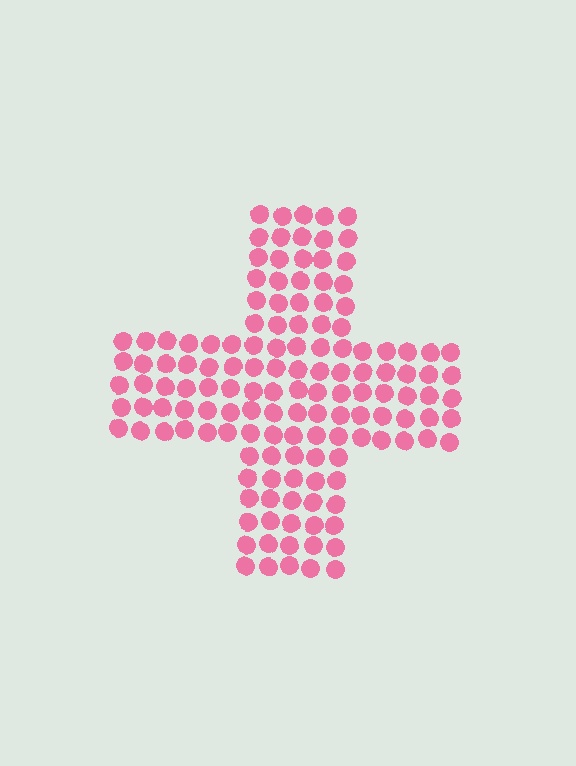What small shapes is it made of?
It is made of small circles.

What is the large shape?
The large shape is a cross.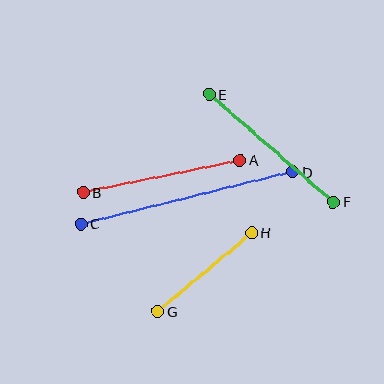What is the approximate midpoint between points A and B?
The midpoint is at approximately (162, 176) pixels.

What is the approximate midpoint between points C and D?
The midpoint is at approximately (187, 198) pixels.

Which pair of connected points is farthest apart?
Points C and D are farthest apart.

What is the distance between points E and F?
The distance is approximately 165 pixels.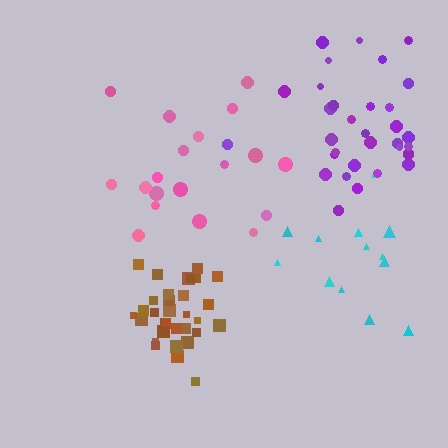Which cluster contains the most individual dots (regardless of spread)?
Brown (35).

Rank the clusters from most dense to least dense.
brown, pink, purple, cyan.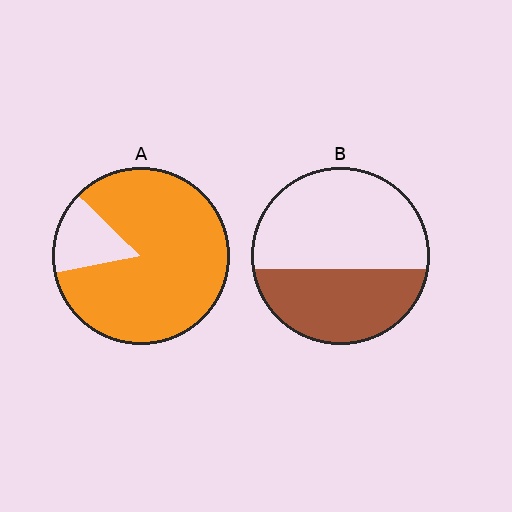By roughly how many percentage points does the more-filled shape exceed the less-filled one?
By roughly 45 percentage points (A over B).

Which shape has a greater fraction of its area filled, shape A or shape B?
Shape A.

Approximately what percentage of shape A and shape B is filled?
A is approximately 85% and B is approximately 40%.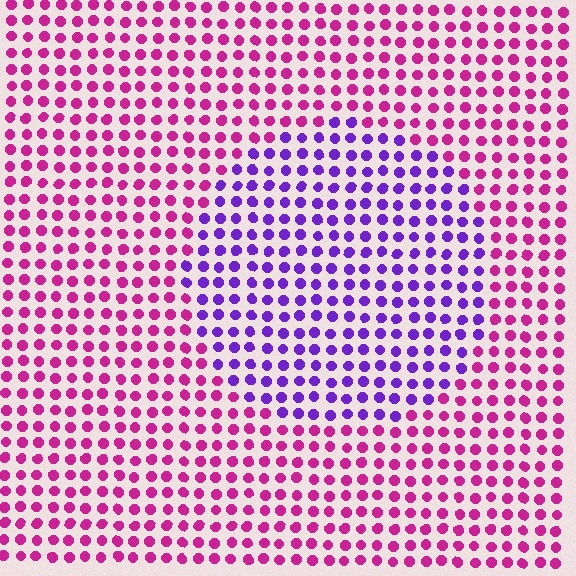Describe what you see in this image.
The image is filled with small magenta elements in a uniform arrangement. A circle-shaped region is visible where the elements are tinted to a slightly different hue, forming a subtle color boundary.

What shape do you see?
I see a circle.